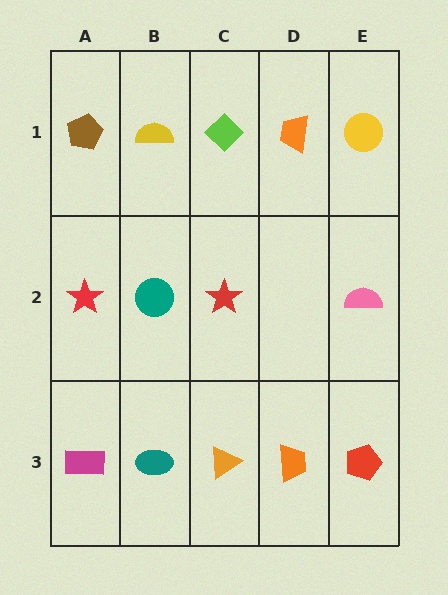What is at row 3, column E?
A red pentagon.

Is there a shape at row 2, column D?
No, that cell is empty.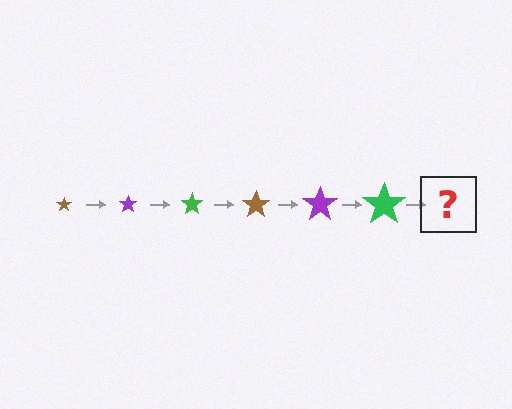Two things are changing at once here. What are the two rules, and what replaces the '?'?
The two rules are that the star grows larger each step and the color cycles through brown, purple, and green. The '?' should be a brown star, larger than the previous one.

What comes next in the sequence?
The next element should be a brown star, larger than the previous one.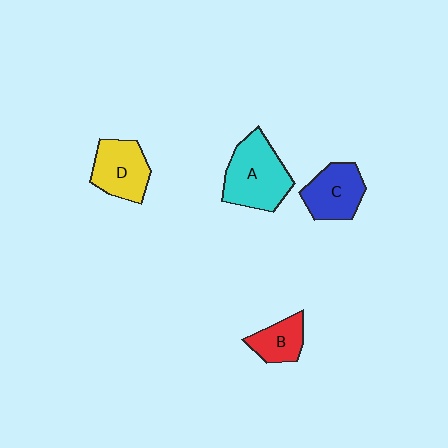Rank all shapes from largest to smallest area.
From largest to smallest: A (cyan), D (yellow), C (blue), B (red).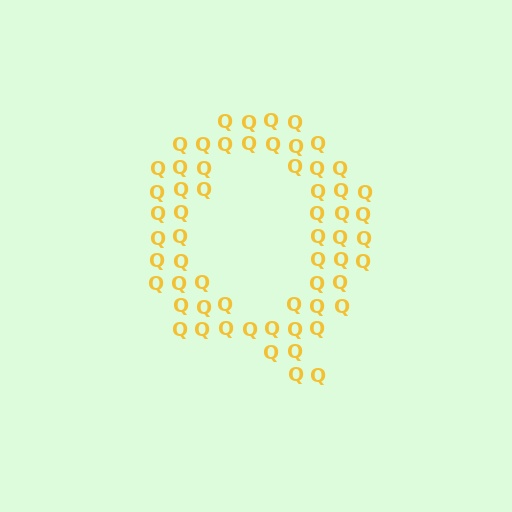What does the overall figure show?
The overall figure shows the letter Q.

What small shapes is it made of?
It is made of small letter Q's.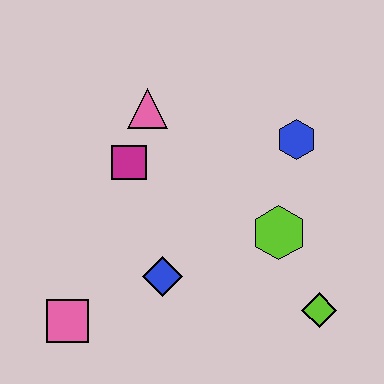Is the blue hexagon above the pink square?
Yes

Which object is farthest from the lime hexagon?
The pink square is farthest from the lime hexagon.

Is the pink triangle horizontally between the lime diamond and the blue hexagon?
No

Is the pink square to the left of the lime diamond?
Yes